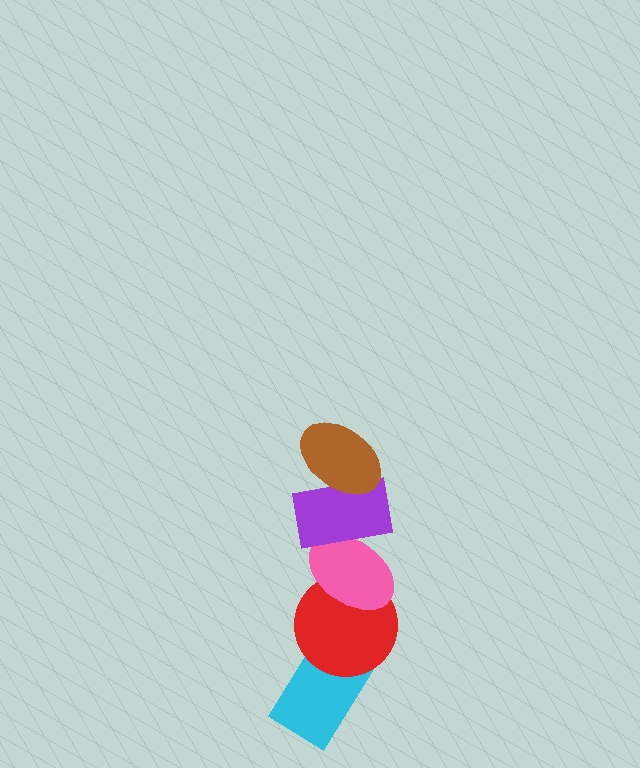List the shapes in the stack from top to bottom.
From top to bottom: the brown ellipse, the purple rectangle, the pink ellipse, the red circle, the cyan rectangle.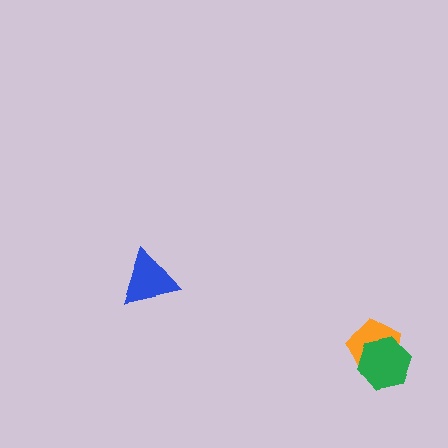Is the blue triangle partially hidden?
No, no other shape covers it.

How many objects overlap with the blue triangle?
0 objects overlap with the blue triangle.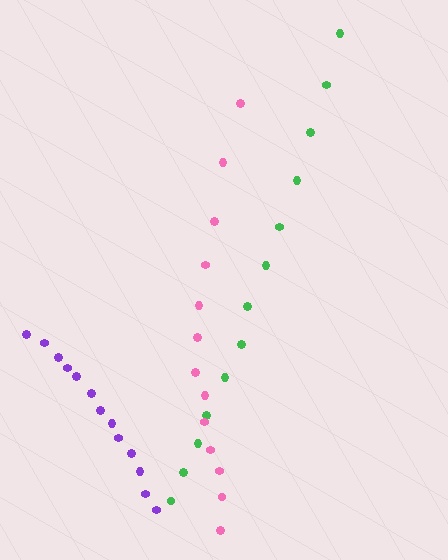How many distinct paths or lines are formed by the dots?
There are 3 distinct paths.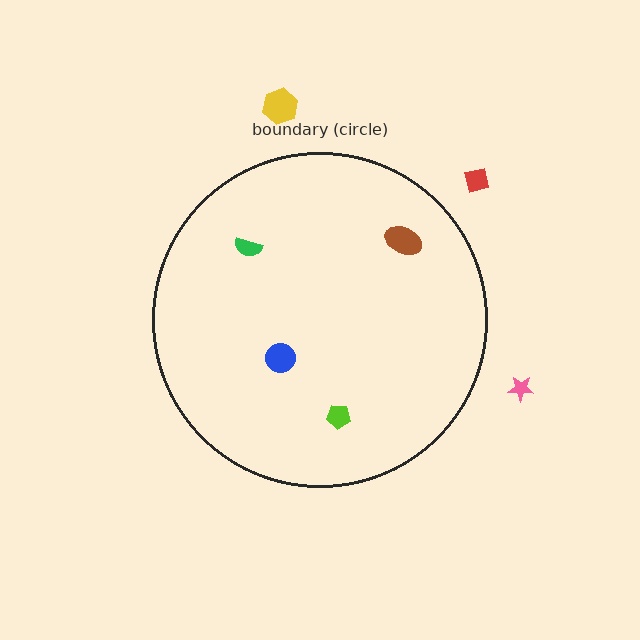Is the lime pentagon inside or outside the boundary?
Inside.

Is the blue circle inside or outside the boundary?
Inside.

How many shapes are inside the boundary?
4 inside, 3 outside.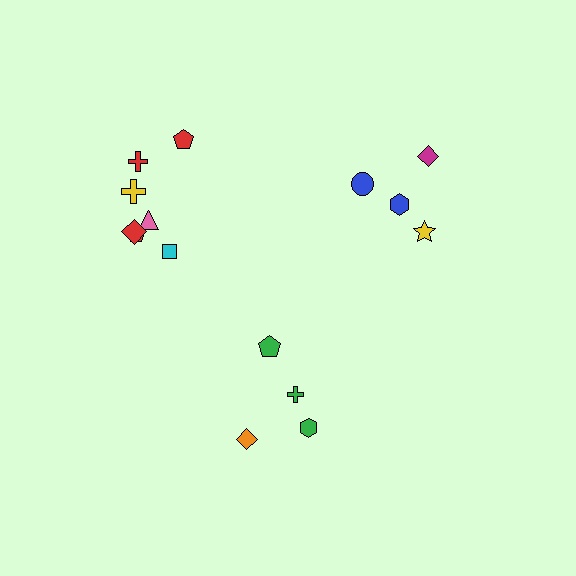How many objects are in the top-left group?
There are 7 objects.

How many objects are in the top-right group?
There are 4 objects.